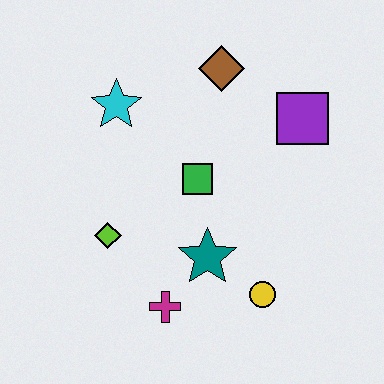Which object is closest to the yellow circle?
The teal star is closest to the yellow circle.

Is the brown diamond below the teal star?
No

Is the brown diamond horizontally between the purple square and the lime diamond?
Yes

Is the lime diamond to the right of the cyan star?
No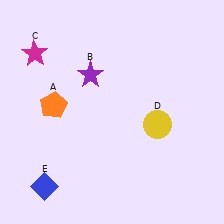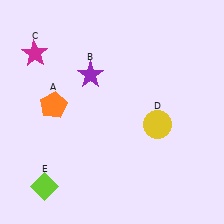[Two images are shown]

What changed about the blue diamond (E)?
In Image 1, E is blue. In Image 2, it changed to lime.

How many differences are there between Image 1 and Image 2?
There is 1 difference between the two images.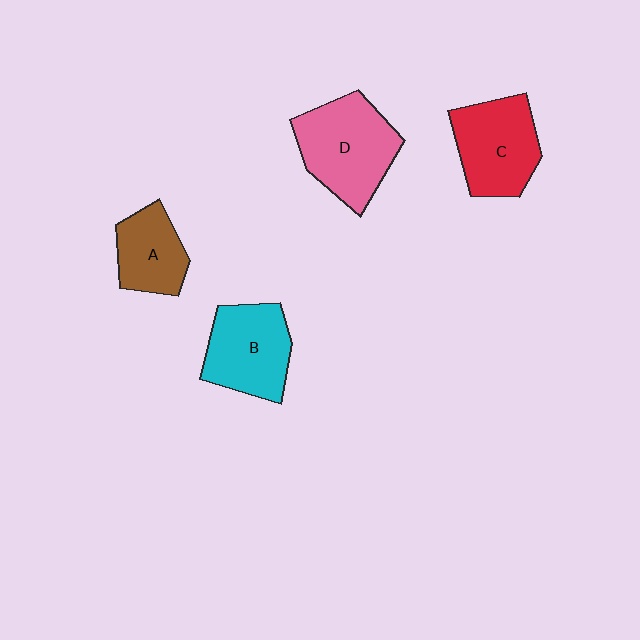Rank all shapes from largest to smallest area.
From largest to smallest: D (pink), C (red), B (cyan), A (brown).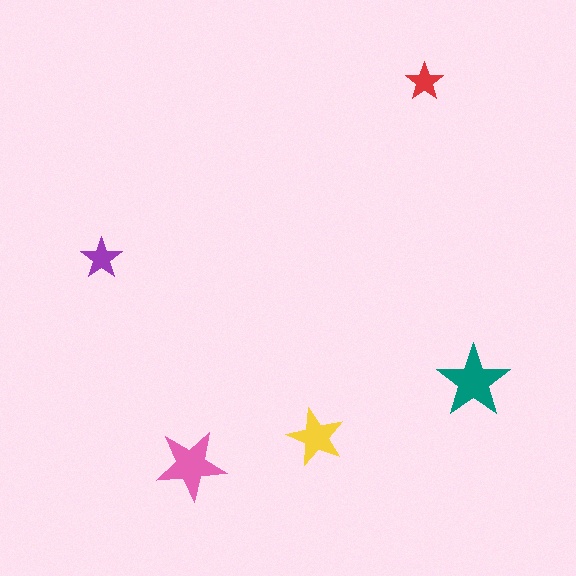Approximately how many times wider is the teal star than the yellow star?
About 1.5 times wider.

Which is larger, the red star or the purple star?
The purple one.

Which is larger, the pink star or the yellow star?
The pink one.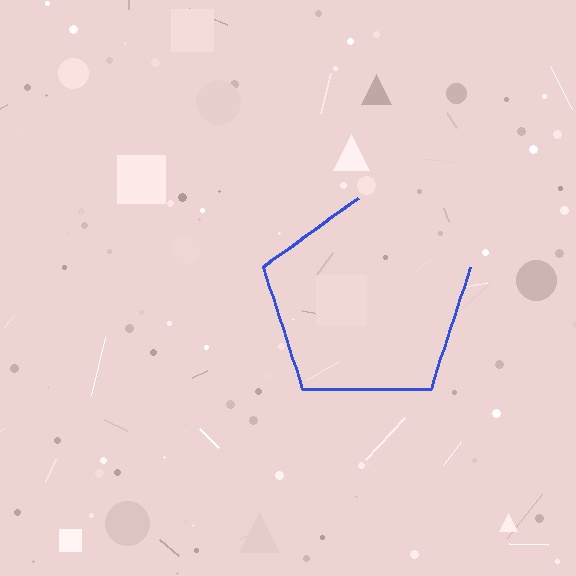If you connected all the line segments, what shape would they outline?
They would outline a pentagon.